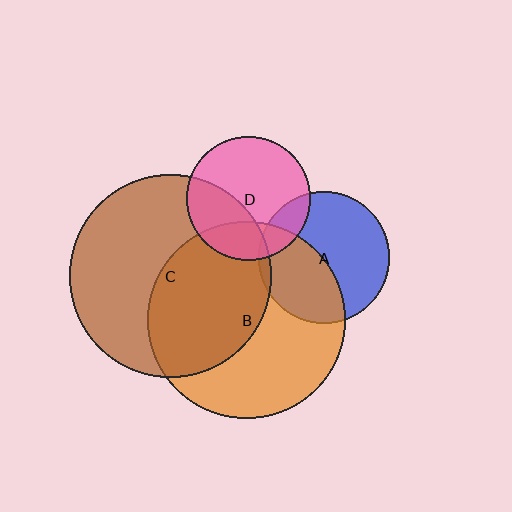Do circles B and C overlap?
Yes.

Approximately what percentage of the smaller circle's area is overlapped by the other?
Approximately 45%.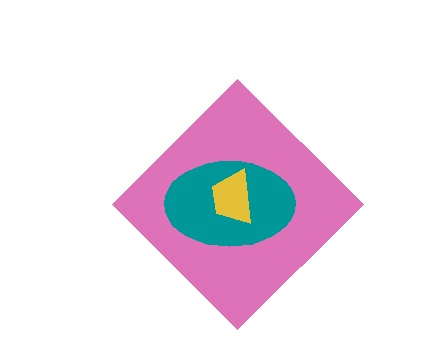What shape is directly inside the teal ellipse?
The yellow trapezoid.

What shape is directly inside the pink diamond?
The teal ellipse.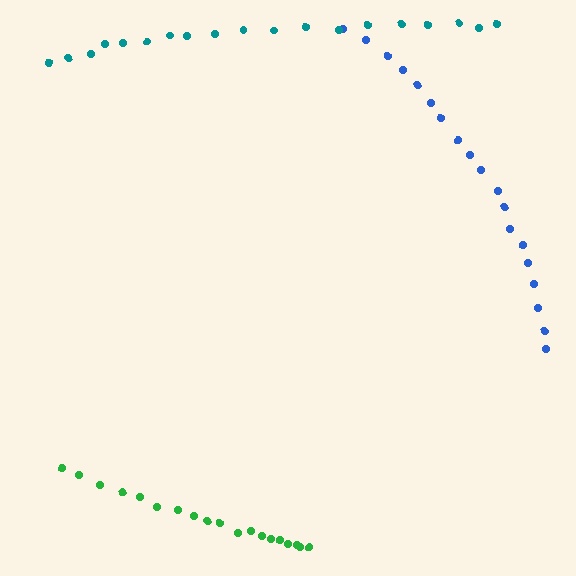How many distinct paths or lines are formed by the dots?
There are 3 distinct paths.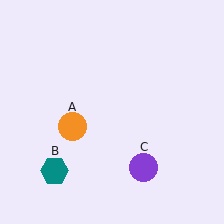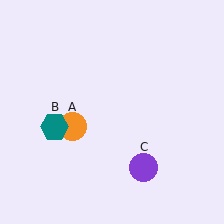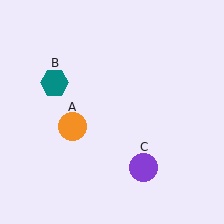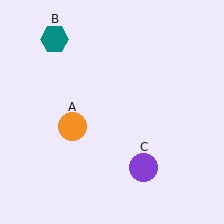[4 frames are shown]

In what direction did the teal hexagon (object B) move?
The teal hexagon (object B) moved up.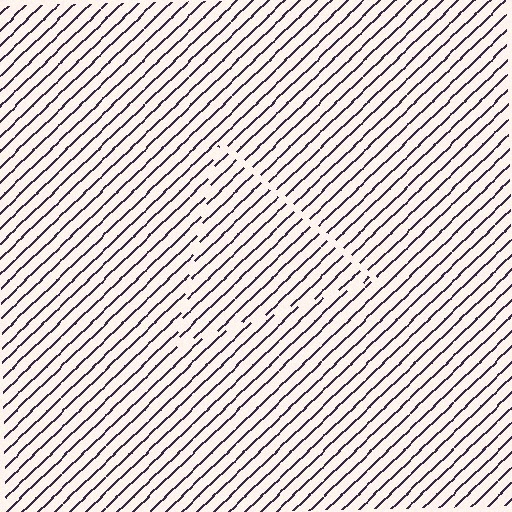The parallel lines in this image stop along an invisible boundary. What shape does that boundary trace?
An illusory triangle. The interior of the shape contains the same grating, shifted by half a period — the contour is defined by the phase discontinuity where line-ends from the inner and outer gratings abut.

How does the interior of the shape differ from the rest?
The interior of the shape contains the same grating, shifted by half a period — the contour is defined by the phase discontinuity where line-ends from the inner and outer gratings abut.